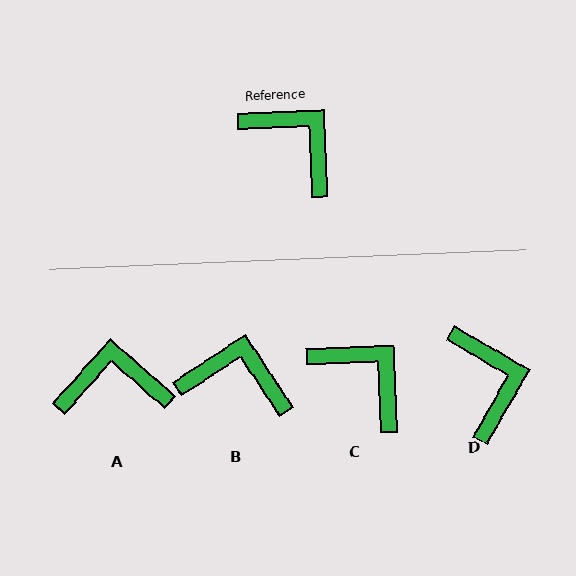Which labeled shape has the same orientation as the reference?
C.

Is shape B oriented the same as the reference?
No, it is off by about 31 degrees.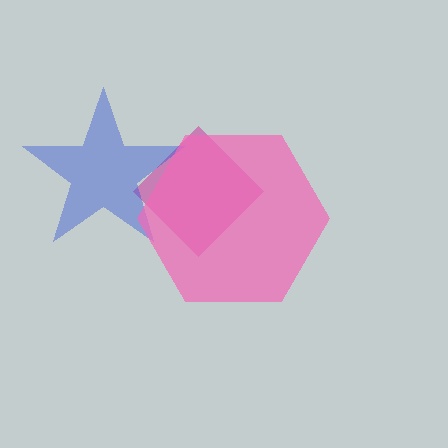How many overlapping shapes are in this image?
There are 3 overlapping shapes in the image.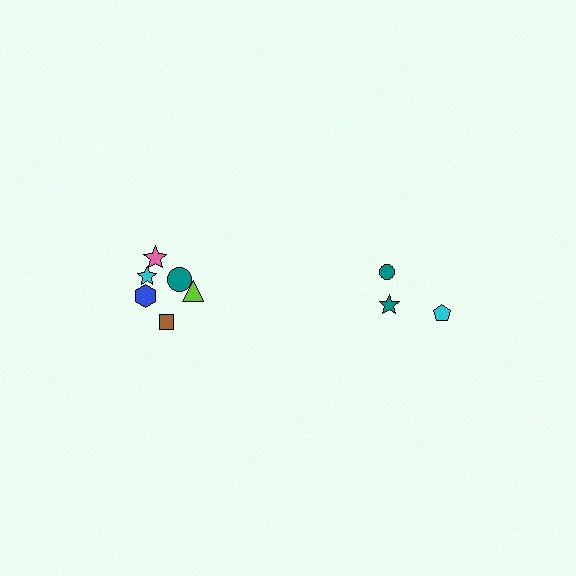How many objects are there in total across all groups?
There are 9 objects.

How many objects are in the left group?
There are 6 objects.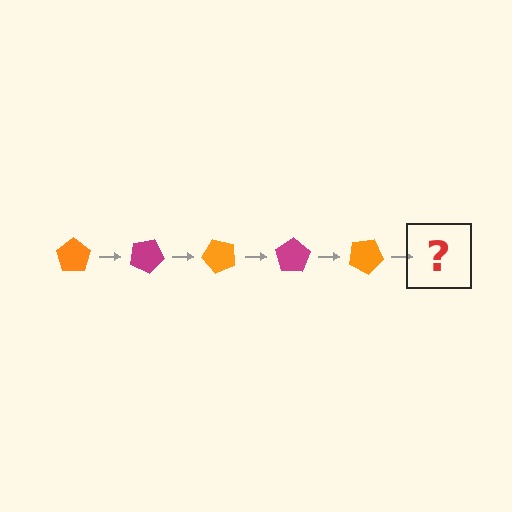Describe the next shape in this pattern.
It should be a magenta pentagon, rotated 125 degrees from the start.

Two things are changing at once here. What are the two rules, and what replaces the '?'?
The two rules are that it rotates 25 degrees each step and the color cycles through orange and magenta. The '?' should be a magenta pentagon, rotated 125 degrees from the start.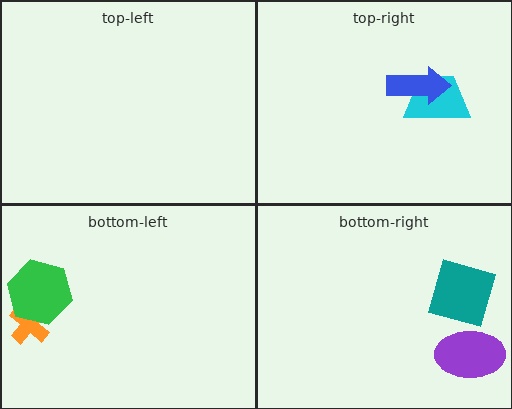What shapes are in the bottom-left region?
The orange cross, the green hexagon.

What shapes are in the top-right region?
The cyan trapezoid, the blue arrow.